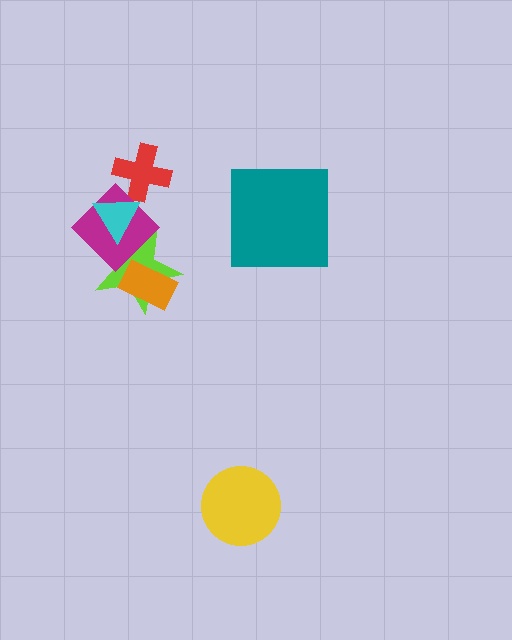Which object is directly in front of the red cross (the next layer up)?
The magenta diamond is directly in front of the red cross.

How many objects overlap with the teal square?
0 objects overlap with the teal square.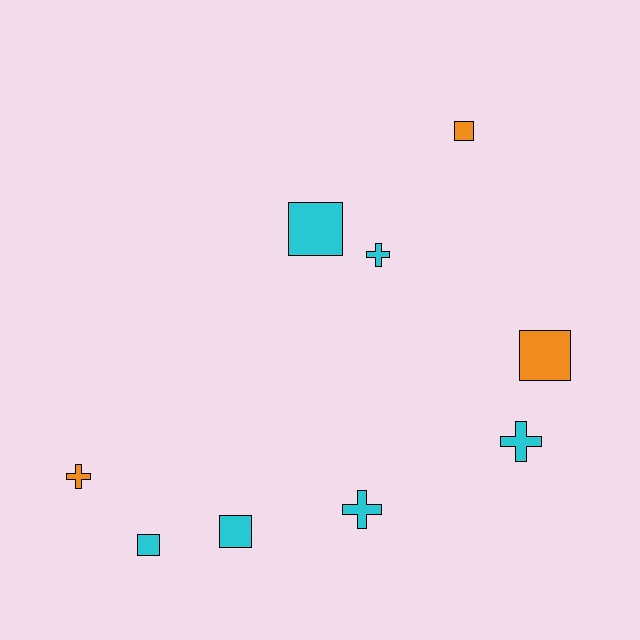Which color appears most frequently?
Cyan, with 6 objects.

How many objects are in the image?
There are 9 objects.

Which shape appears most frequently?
Square, with 5 objects.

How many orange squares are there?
There are 2 orange squares.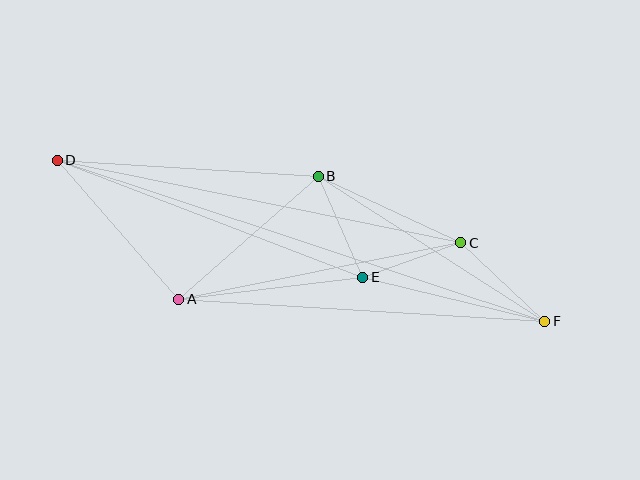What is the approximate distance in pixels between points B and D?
The distance between B and D is approximately 261 pixels.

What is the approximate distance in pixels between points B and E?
The distance between B and E is approximately 110 pixels.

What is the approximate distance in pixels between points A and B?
The distance between A and B is approximately 186 pixels.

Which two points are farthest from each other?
Points D and F are farthest from each other.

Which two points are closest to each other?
Points C and E are closest to each other.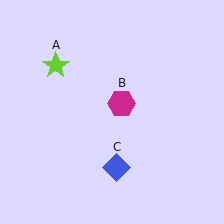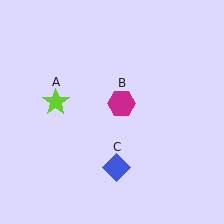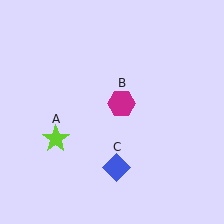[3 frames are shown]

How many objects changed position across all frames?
1 object changed position: lime star (object A).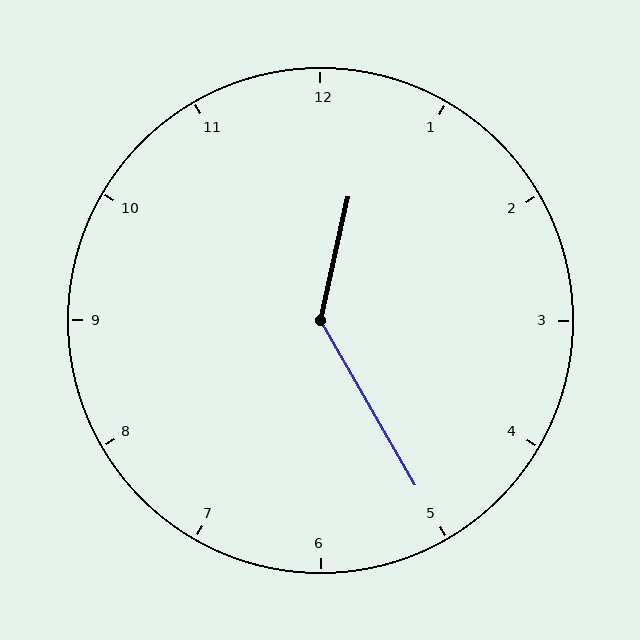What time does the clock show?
12:25.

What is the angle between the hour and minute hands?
Approximately 138 degrees.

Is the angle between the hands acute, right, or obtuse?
It is obtuse.